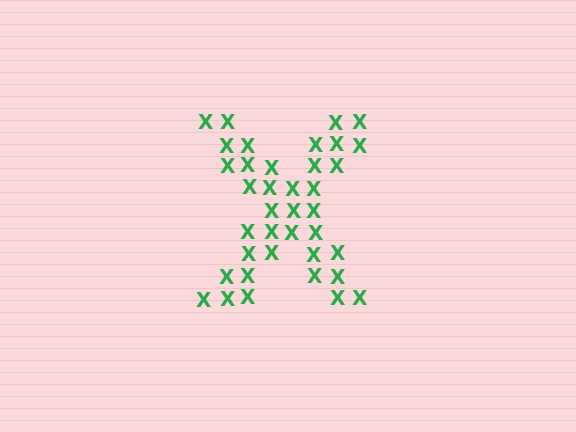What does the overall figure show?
The overall figure shows the letter X.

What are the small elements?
The small elements are letter X's.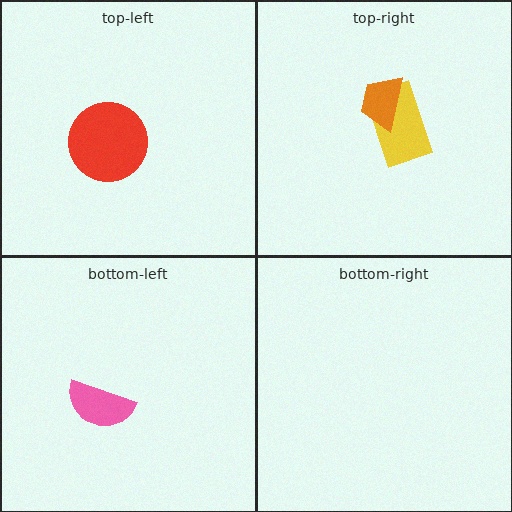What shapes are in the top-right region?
The yellow rectangle, the orange trapezoid.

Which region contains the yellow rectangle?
The top-right region.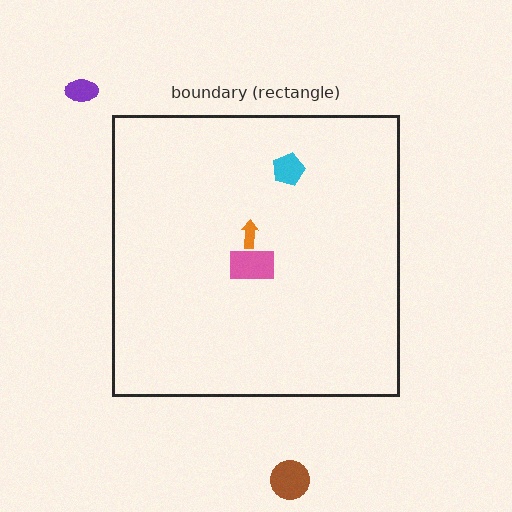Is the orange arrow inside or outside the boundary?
Inside.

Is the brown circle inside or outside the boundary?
Outside.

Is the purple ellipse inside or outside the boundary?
Outside.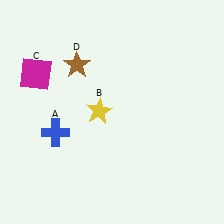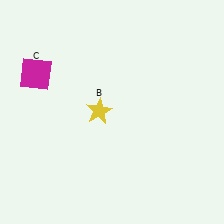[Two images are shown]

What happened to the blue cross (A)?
The blue cross (A) was removed in Image 2. It was in the bottom-left area of Image 1.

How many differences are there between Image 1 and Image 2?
There are 2 differences between the two images.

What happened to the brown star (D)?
The brown star (D) was removed in Image 2. It was in the top-left area of Image 1.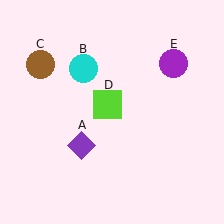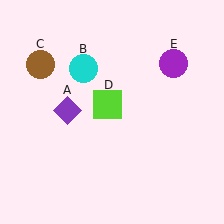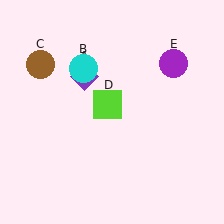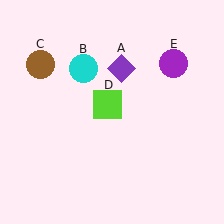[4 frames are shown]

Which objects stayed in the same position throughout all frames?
Cyan circle (object B) and brown circle (object C) and lime square (object D) and purple circle (object E) remained stationary.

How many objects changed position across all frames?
1 object changed position: purple diamond (object A).